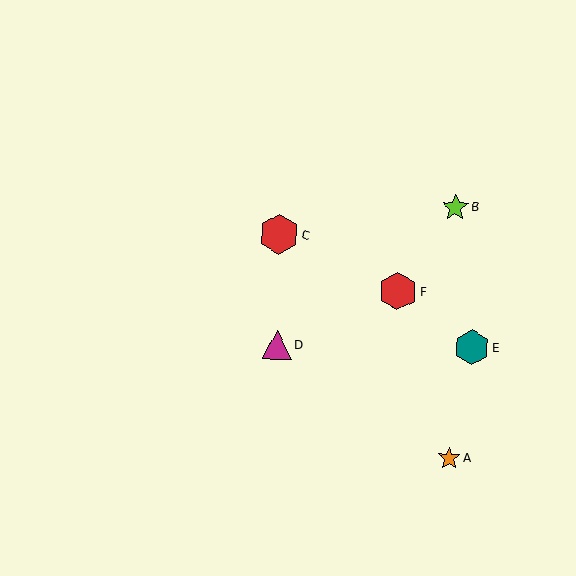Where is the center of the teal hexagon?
The center of the teal hexagon is at (472, 348).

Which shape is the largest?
The red hexagon (labeled C) is the largest.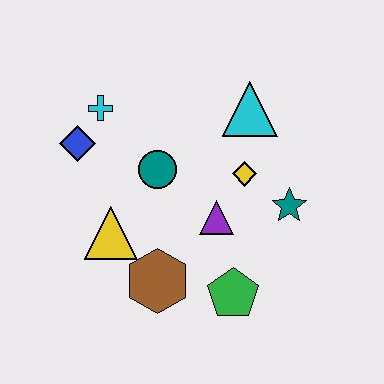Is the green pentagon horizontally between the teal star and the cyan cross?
Yes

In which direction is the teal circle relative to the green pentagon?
The teal circle is above the green pentagon.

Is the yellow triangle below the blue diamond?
Yes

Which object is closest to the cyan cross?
The blue diamond is closest to the cyan cross.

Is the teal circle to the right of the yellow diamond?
No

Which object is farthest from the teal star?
The blue diamond is farthest from the teal star.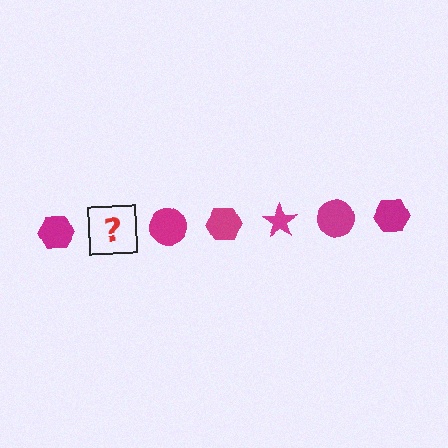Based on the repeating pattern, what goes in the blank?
The blank should be a magenta star.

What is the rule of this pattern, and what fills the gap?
The rule is that the pattern cycles through hexagon, star, circle shapes in magenta. The gap should be filled with a magenta star.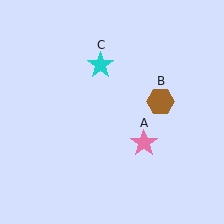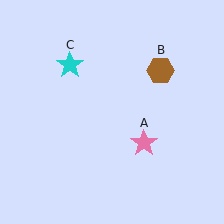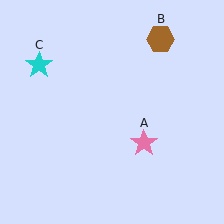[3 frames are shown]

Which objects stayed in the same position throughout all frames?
Pink star (object A) remained stationary.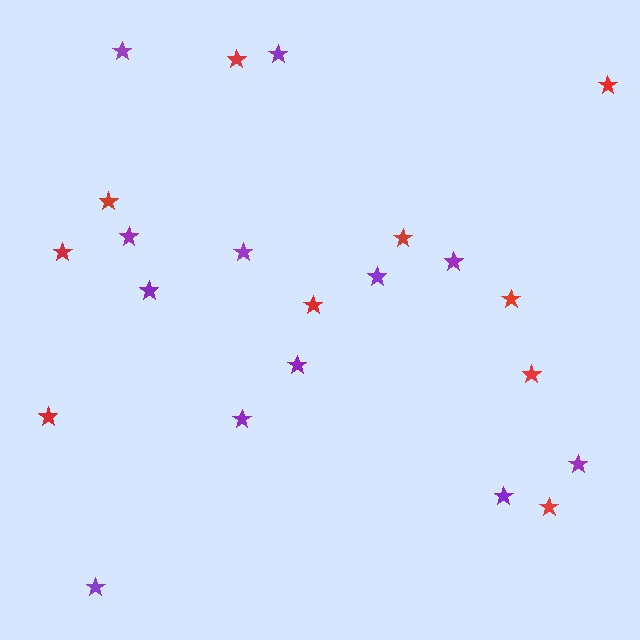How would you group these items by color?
There are 2 groups: one group of red stars (10) and one group of purple stars (12).